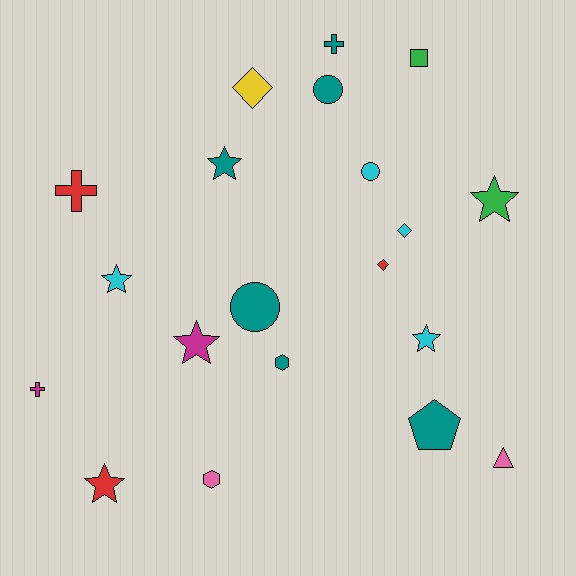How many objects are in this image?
There are 20 objects.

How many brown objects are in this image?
There are no brown objects.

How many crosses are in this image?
There are 3 crosses.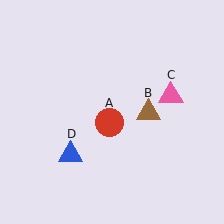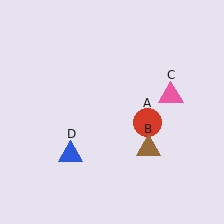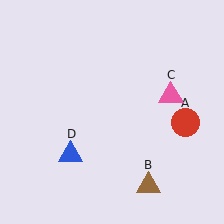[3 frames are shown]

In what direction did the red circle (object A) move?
The red circle (object A) moved right.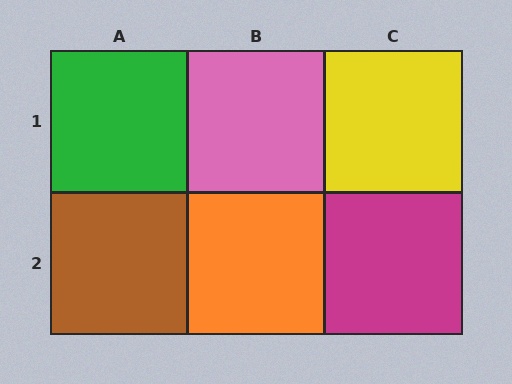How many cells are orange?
1 cell is orange.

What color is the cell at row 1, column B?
Pink.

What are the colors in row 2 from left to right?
Brown, orange, magenta.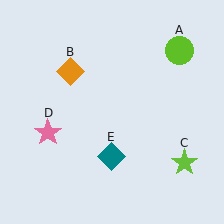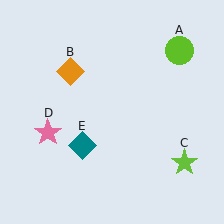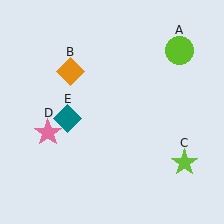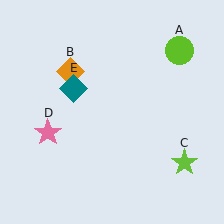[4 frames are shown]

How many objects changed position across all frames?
1 object changed position: teal diamond (object E).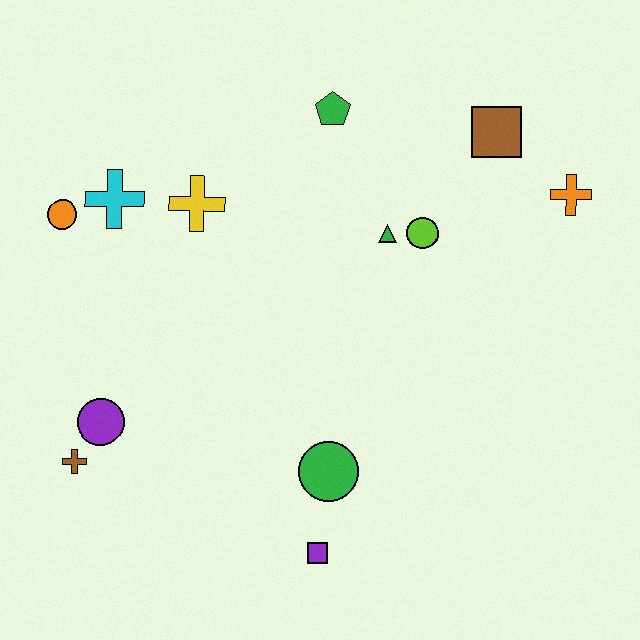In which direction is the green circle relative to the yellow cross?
The green circle is below the yellow cross.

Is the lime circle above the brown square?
No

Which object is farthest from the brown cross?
The orange cross is farthest from the brown cross.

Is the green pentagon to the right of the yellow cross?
Yes